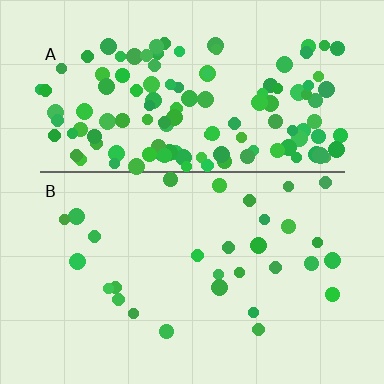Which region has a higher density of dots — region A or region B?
A (the top).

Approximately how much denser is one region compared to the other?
Approximately 4.5× — region A over region B.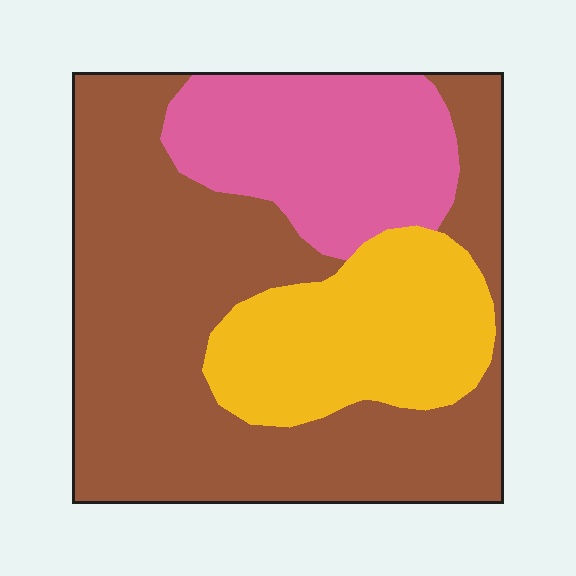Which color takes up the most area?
Brown, at roughly 55%.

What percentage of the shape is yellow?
Yellow takes up about one fifth (1/5) of the shape.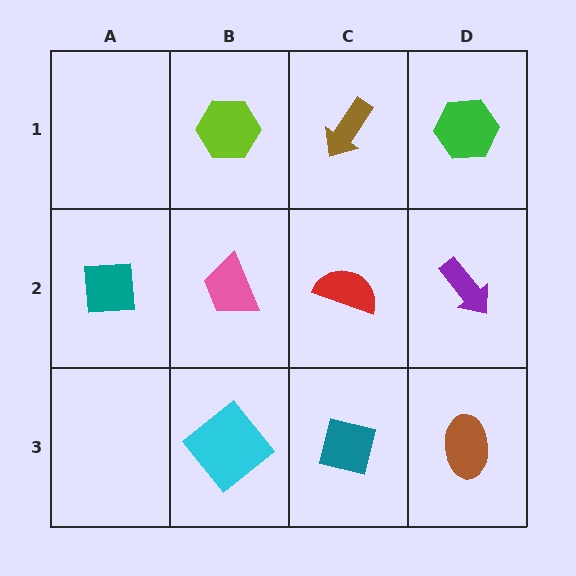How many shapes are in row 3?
3 shapes.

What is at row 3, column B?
A cyan diamond.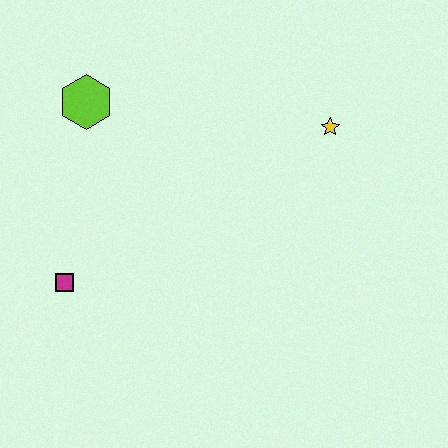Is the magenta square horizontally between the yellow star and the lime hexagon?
No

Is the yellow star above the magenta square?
Yes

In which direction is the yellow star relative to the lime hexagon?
The yellow star is to the right of the lime hexagon.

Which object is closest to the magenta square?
The lime hexagon is closest to the magenta square.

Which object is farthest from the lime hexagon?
The yellow star is farthest from the lime hexagon.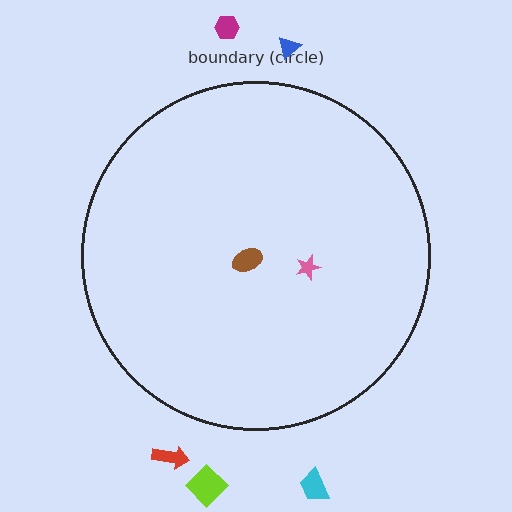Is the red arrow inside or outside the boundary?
Outside.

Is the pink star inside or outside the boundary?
Inside.